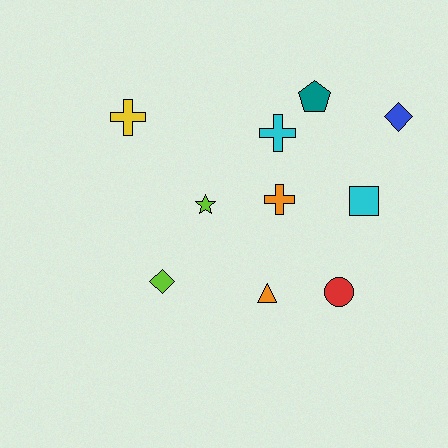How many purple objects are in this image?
There are no purple objects.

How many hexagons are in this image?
There are no hexagons.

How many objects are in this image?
There are 10 objects.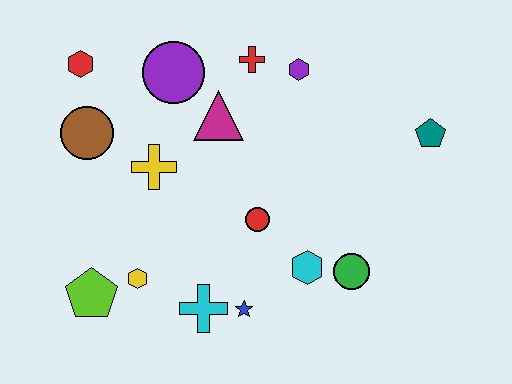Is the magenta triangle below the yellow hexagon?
No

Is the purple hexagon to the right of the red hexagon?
Yes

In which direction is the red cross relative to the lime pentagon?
The red cross is above the lime pentagon.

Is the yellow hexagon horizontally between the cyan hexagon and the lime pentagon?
Yes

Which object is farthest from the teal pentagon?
The lime pentagon is farthest from the teal pentagon.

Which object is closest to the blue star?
The cyan cross is closest to the blue star.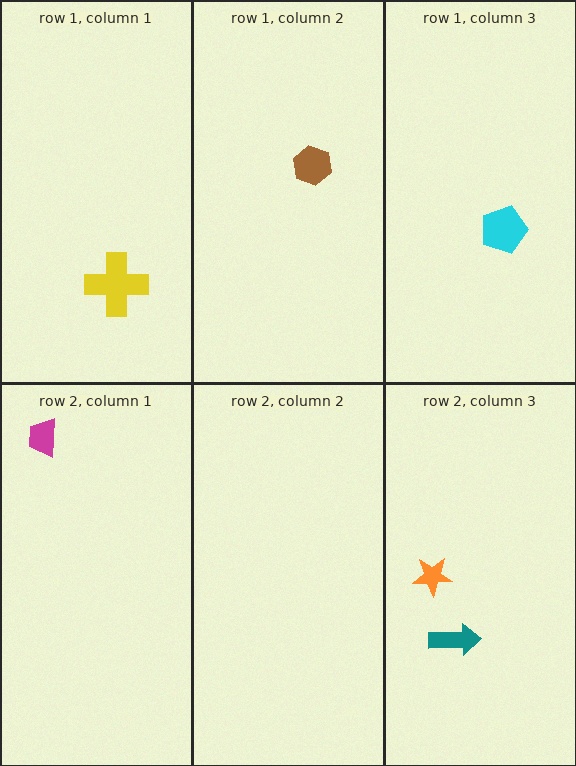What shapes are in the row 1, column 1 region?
The yellow cross.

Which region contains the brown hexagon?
The row 1, column 2 region.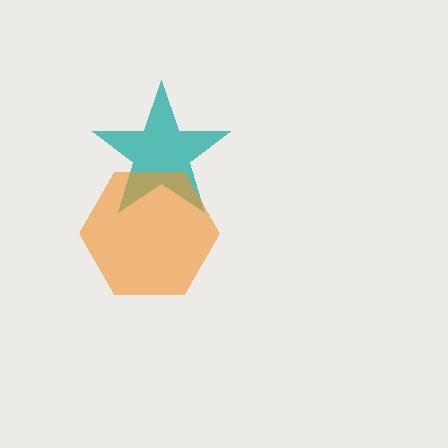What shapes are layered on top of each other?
The layered shapes are: a teal star, an orange hexagon.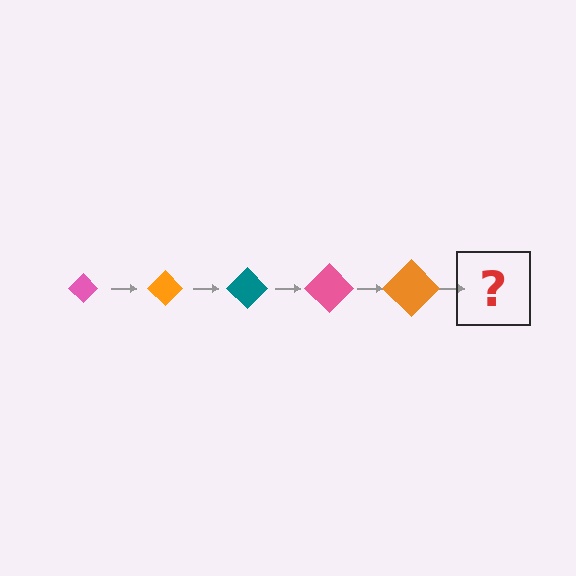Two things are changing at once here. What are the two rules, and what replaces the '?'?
The two rules are that the diamond grows larger each step and the color cycles through pink, orange, and teal. The '?' should be a teal diamond, larger than the previous one.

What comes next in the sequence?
The next element should be a teal diamond, larger than the previous one.